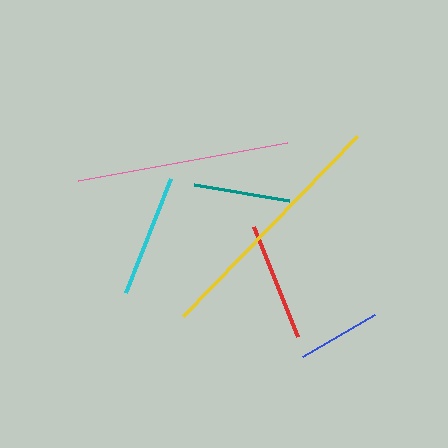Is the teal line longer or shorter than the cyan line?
The cyan line is longer than the teal line.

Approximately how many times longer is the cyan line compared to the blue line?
The cyan line is approximately 1.5 times the length of the blue line.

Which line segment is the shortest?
The blue line is the shortest at approximately 84 pixels.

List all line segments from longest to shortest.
From longest to shortest: yellow, pink, cyan, red, teal, blue.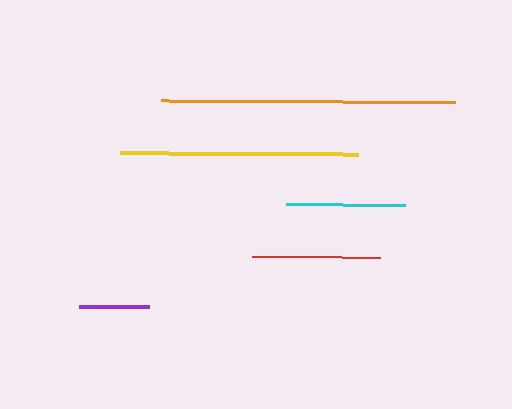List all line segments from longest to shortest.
From longest to shortest: orange, yellow, red, cyan, purple.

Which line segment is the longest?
The orange line is the longest at approximately 293 pixels.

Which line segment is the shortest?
The purple line is the shortest at approximately 70 pixels.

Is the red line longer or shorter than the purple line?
The red line is longer than the purple line.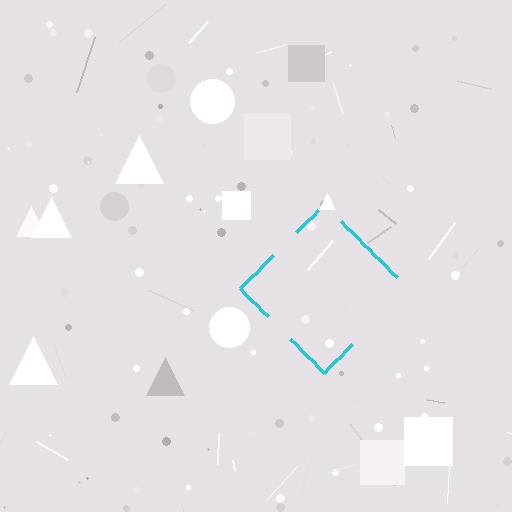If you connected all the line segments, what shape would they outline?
They would outline a diamond.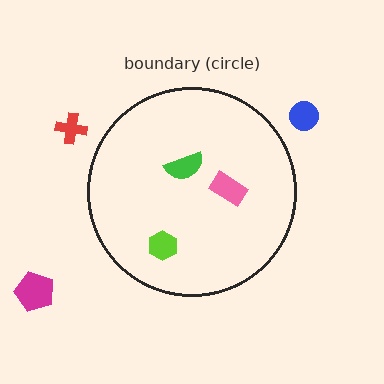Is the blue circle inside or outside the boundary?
Outside.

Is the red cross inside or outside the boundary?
Outside.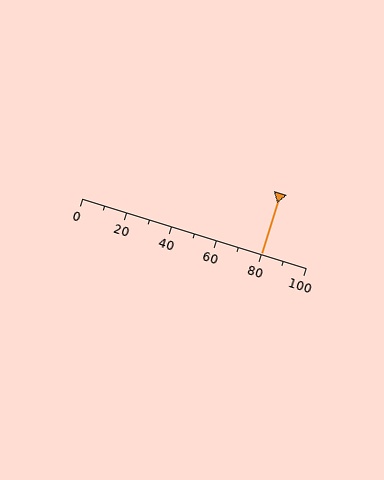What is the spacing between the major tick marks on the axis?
The major ticks are spaced 20 apart.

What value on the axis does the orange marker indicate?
The marker indicates approximately 80.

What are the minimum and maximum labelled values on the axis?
The axis runs from 0 to 100.